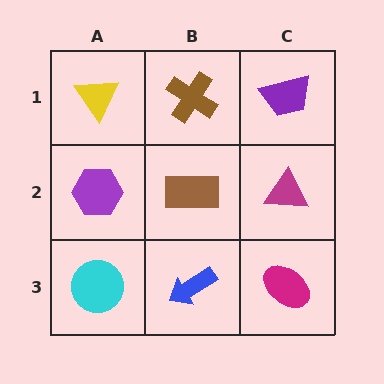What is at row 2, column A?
A purple hexagon.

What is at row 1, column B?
A brown cross.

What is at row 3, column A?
A cyan circle.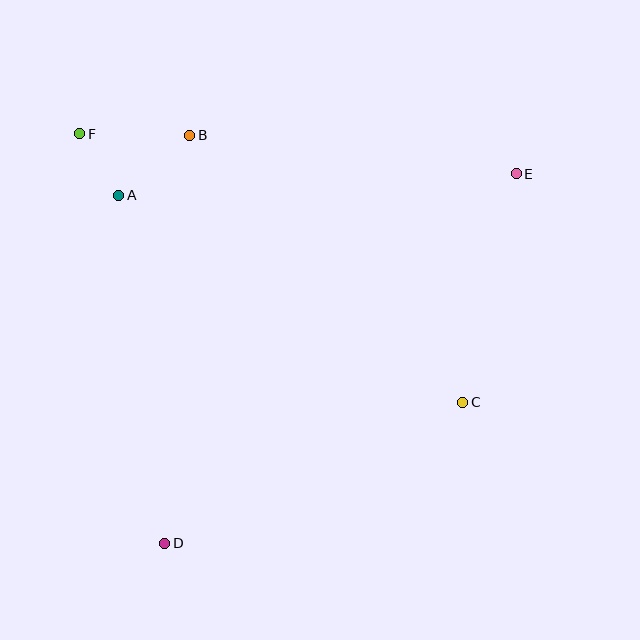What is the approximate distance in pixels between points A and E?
The distance between A and E is approximately 398 pixels.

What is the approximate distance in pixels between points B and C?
The distance between B and C is approximately 382 pixels.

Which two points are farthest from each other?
Points D and E are farthest from each other.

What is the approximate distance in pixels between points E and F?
The distance between E and F is approximately 439 pixels.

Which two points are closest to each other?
Points A and F are closest to each other.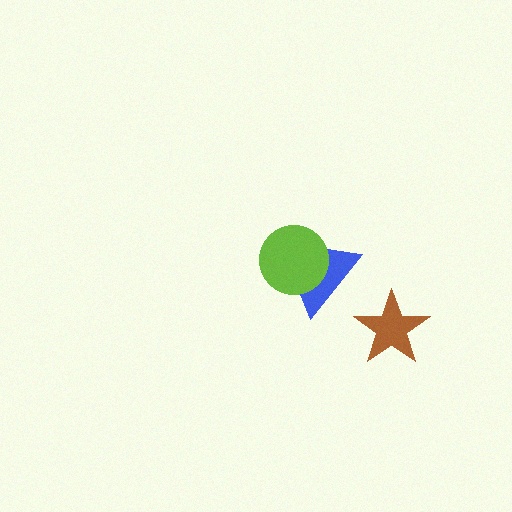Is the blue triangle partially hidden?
Yes, it is partially covered by another shape.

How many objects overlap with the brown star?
0 objects overlap with the brown star.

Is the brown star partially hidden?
No, no other shape covers it.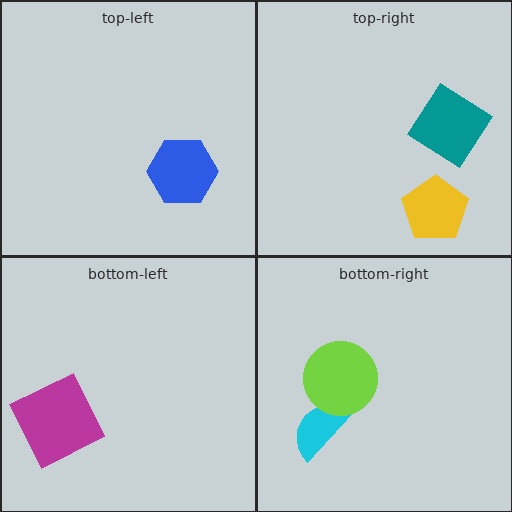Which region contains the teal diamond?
The top-right region.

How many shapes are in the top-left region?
1.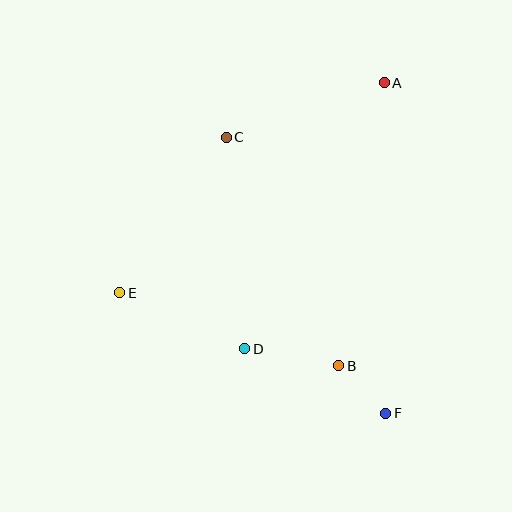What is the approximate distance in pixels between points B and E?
The distance between B and E is approximately 231 pixels.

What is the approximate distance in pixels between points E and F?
The distance between E and F is approximately 292 pixels.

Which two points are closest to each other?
Points B and F are closest to each other.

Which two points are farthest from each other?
Points A and E are farthest from each other.